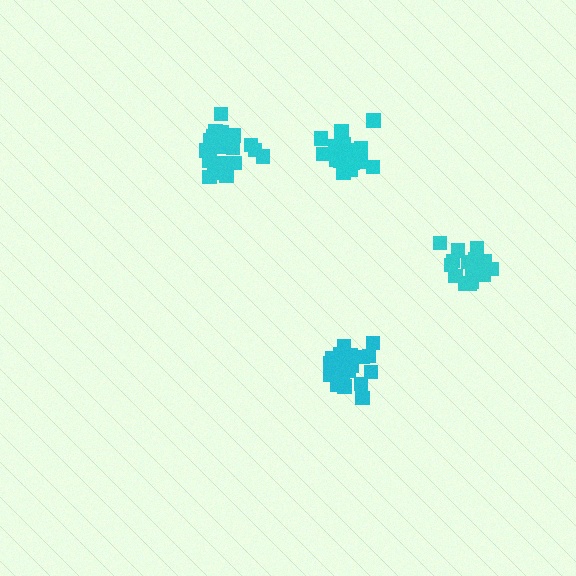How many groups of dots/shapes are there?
There are 4 groups.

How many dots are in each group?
Group 1: 21 dots, Group 2: 21 dots, Group 3: 19 dots, Group 4: 15 dots (76 total).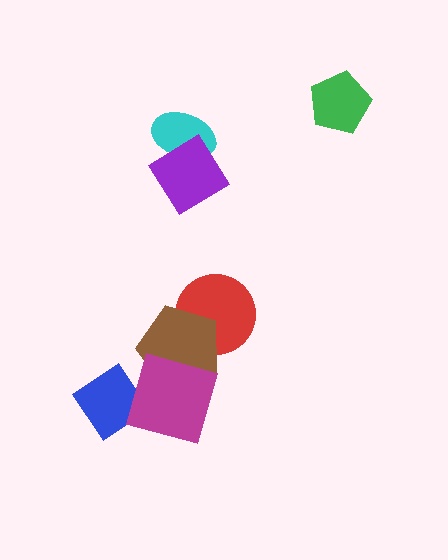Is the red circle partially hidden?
Yes, it is partially covered by another shape.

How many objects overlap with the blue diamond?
1 object overlaps with the blue diamond.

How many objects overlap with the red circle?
1 object overlaps with the red circle.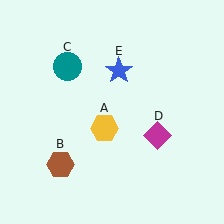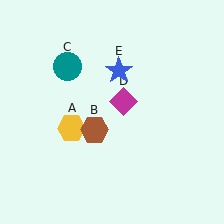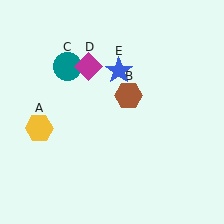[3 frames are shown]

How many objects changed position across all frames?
3 objects changed position: yellow hexagon (object A), brown hexagon (object B), magenta diamond (object D).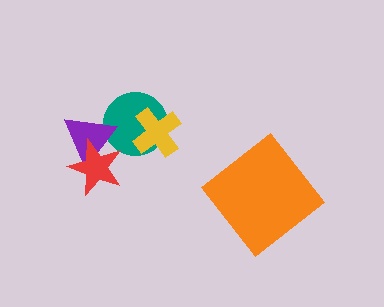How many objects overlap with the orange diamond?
0 objects overlap with the orange diamond.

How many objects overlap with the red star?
1 object overlaps with the red star.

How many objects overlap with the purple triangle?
2 objects overlap with the purple triangle.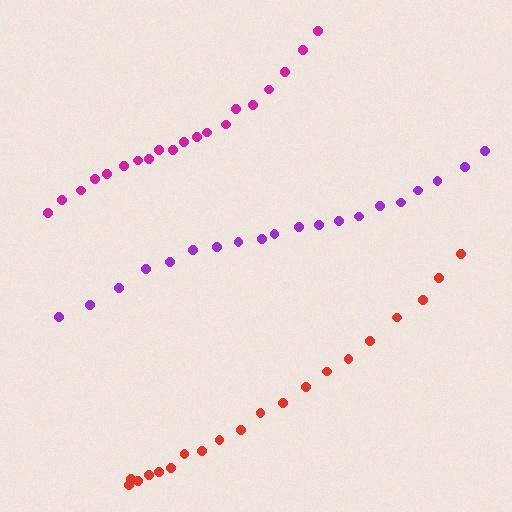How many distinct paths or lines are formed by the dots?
There are 3 distinct paths.